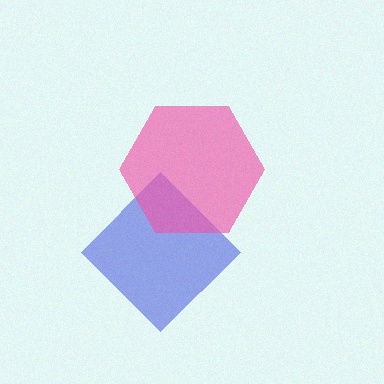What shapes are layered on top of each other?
The layered shapes are: a blue diamond, a pink hexagon.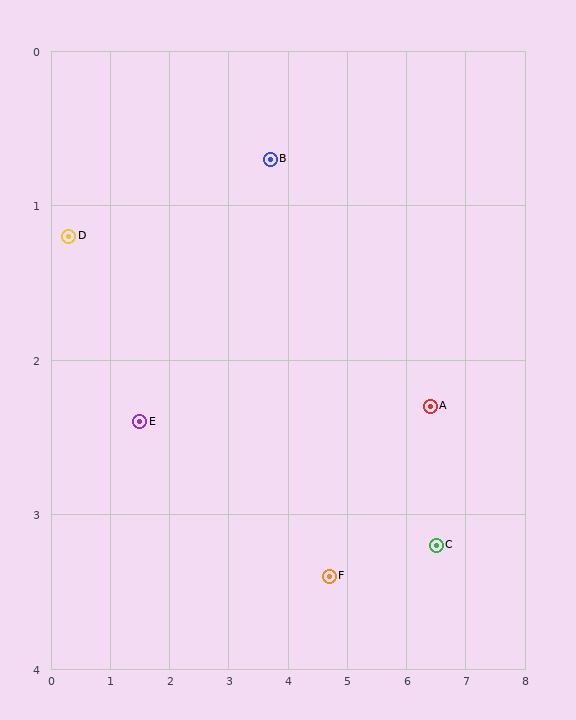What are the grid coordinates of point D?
Point D is at approximately (0.3, 1.2).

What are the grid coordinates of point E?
Point E is at approximately (1.5, 2.4).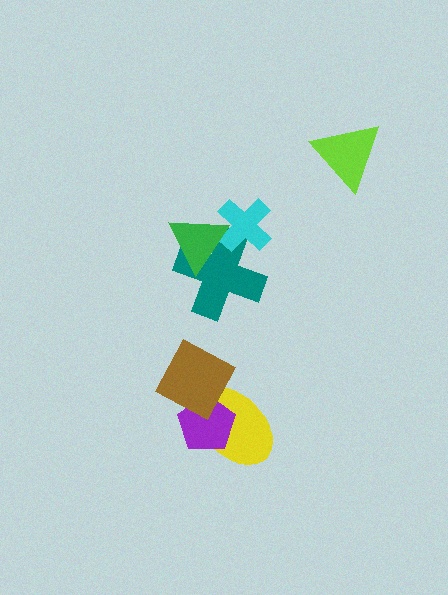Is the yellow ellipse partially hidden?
Yes, it is partially covered by another shape.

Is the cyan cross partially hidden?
Yes, it is partially covered by another shape.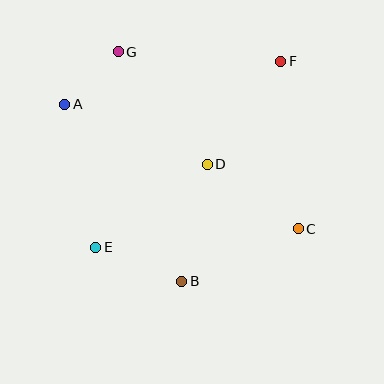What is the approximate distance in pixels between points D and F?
The distance between D and F is approximately 127 pixels.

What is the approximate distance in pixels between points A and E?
The distance between A and E is approximately 147 pixels.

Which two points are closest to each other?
Points A and G are closest to each other.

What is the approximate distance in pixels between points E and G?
The distance between E and G is approximately 197 pixels.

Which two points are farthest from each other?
Points A and C are farthest from each other.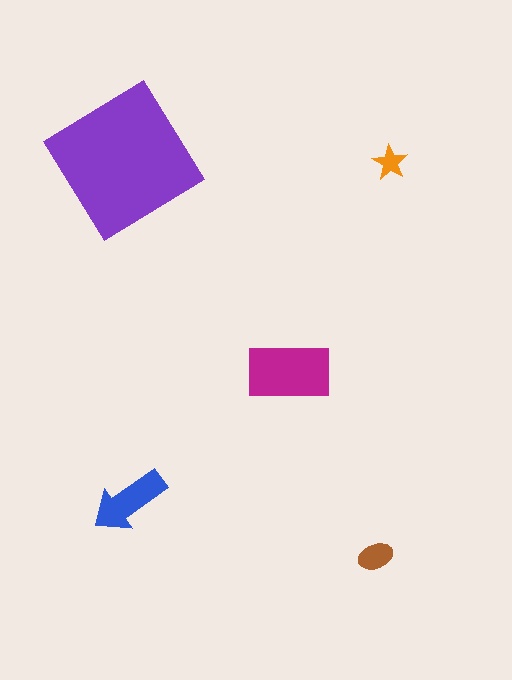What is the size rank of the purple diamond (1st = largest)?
1st.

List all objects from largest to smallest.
The purple diamond, the magenta rectangle, the blue arrow, the brown ellipse, the orange star.